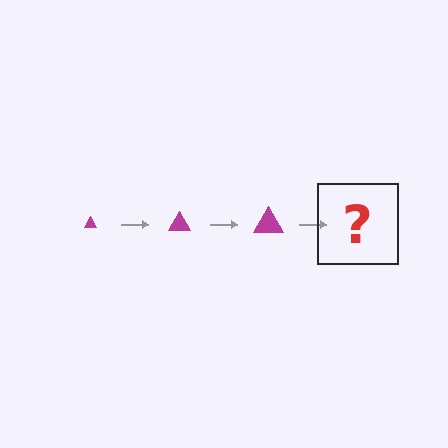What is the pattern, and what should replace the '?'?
The pattern is that the triangle gets progressively larger each step. The '?' should be a magenta triangle, larger than the previous one.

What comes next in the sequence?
The next element should be a magenta triangle, larger than the previous one.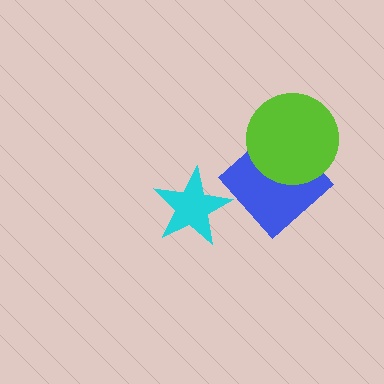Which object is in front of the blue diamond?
The lime circle is in front of the blue diamond.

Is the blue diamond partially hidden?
Yes, it is partially covered by another shape.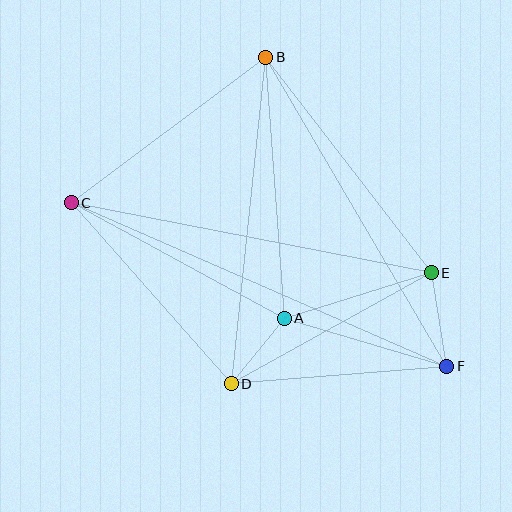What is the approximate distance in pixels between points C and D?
The distance between C and D is approximately 242 pixels.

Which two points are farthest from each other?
Points C and F are farthest from each other.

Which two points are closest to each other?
Points A and D are closest to each other.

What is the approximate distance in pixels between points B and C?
The distance between B and C is approximately 243 pixels.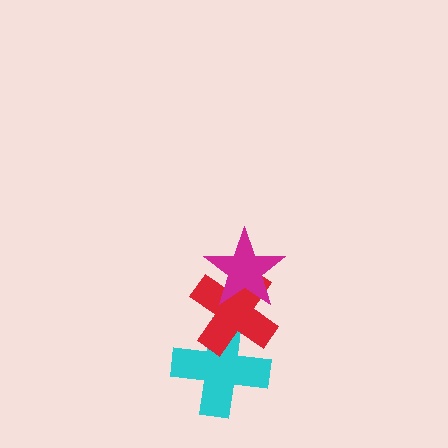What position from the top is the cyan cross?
The cyan cross is 3rd from the top.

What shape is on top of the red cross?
The magenta star is on top of the red cross.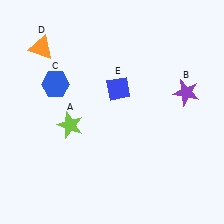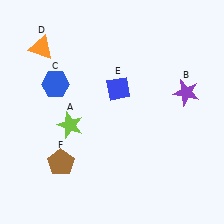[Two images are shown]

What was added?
A brown pentagon (F) was added in Image 2.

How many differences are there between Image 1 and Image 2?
There is 1 difference between the two images.